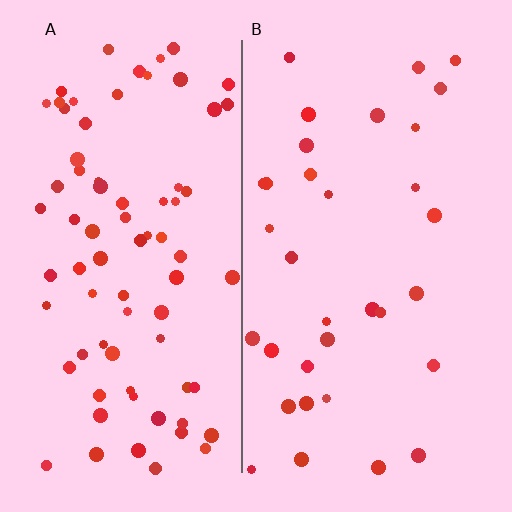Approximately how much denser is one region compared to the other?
Approximately 2.3× — region A over region B.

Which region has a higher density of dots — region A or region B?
A (the left).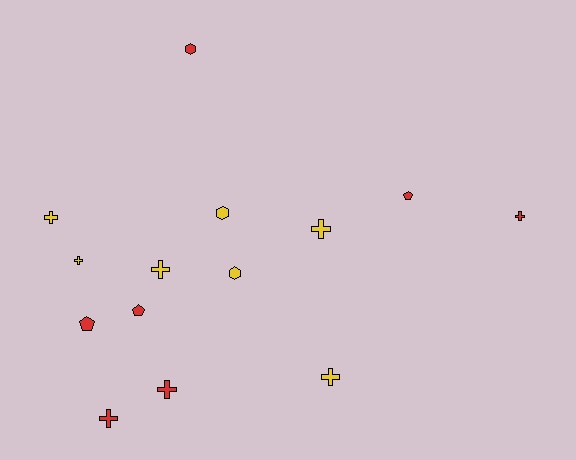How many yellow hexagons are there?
There are 2 yellow hexagons.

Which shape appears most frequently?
Cross, with 8 objects.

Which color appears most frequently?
Red, with 7 objects.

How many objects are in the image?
There are 14 objects.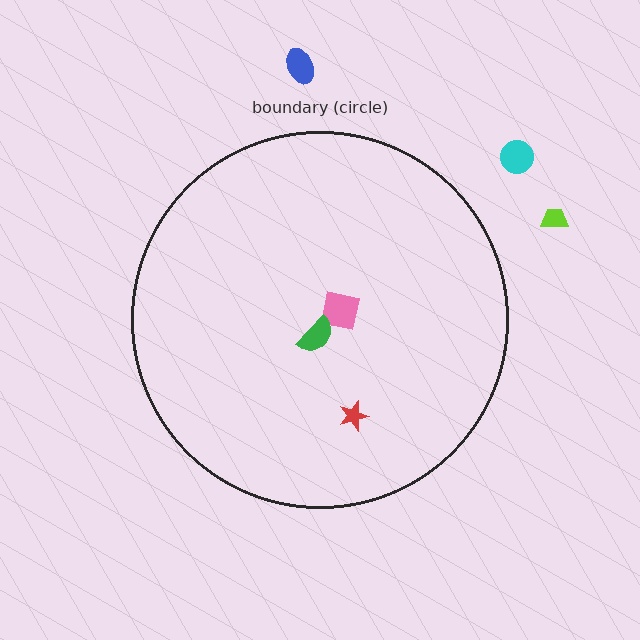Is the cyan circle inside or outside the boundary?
Outside.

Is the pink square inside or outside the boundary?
Inside.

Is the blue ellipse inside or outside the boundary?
Outside.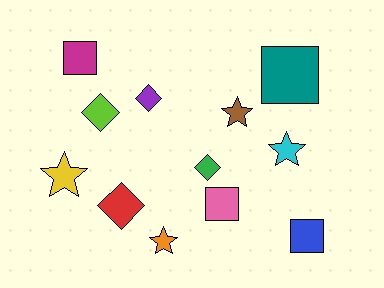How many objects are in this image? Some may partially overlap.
There are 12 objects.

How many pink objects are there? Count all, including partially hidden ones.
There is 1 pink object.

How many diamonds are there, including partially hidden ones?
There are 4 diamonds.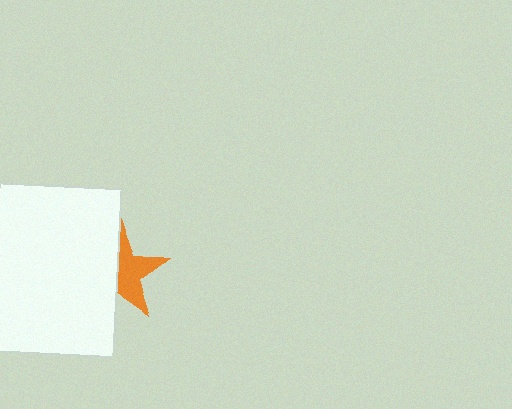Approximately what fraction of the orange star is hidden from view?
Roughly 47% of the orange star is hidden behind the white square.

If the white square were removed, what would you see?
You would see the complete orange star.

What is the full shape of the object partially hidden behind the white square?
The partially hidden object is an orange star.